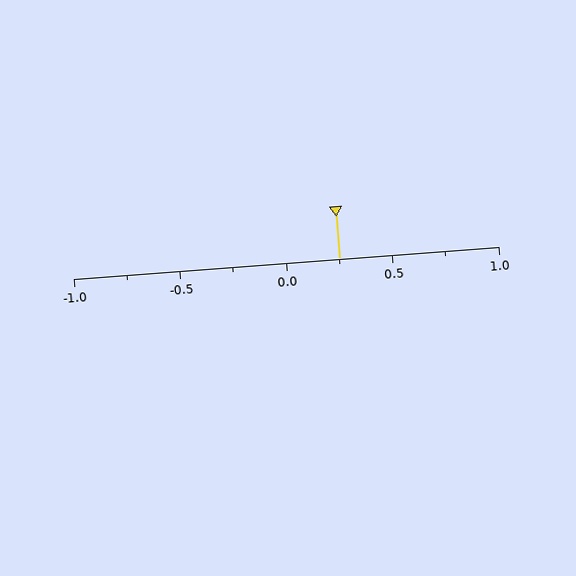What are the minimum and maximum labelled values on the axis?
The axis runs from -1.0 to 1.0.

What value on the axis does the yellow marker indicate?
The marker indicates approximately 0.25.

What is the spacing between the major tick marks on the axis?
The major ticks are spaced 0.5 apart.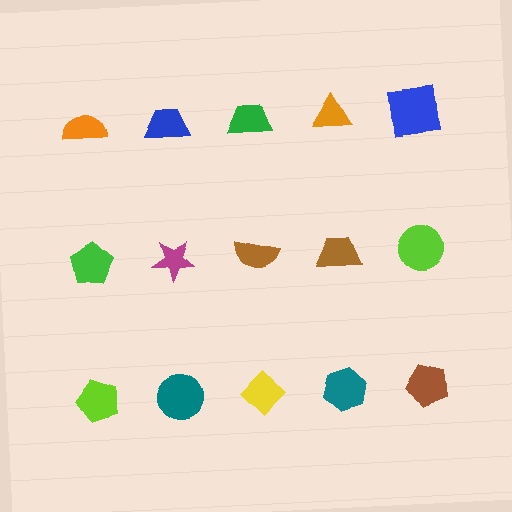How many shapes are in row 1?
5 shapes.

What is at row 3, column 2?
A teal circle.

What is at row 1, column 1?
An orange semicircle.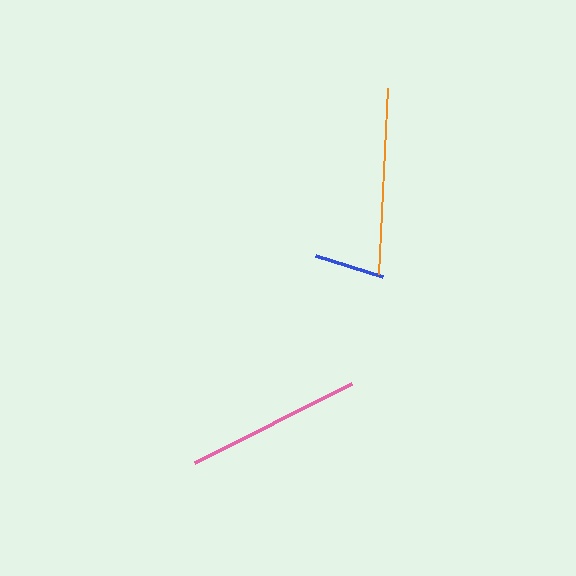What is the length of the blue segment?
The blue segment is approximately 71 pixels long.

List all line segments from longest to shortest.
From longest to shortest: orange, pink, blue.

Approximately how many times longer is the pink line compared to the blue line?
The pink line is approximately 2.5 times the length of the blue line.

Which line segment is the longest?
The orange line is the longest at approximately 186 pixels.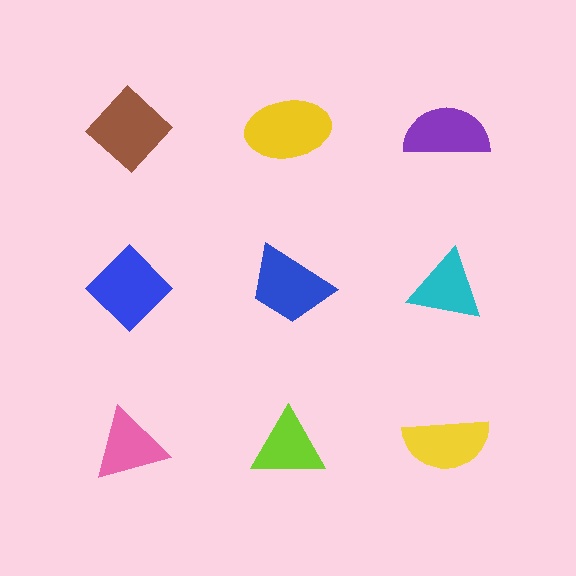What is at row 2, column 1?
A blue diamond.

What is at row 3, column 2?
A lime triangle.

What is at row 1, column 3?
A purple semicircle.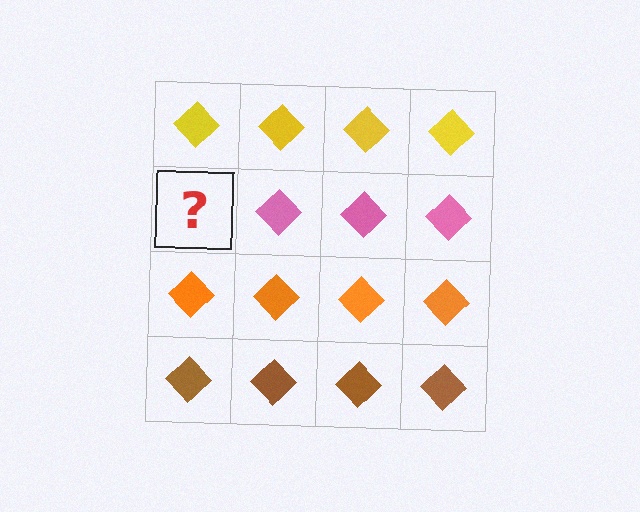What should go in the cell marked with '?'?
The missing cell should contain a pink diamond.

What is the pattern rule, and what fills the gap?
The rule is that each row has a consistent color. The gap should be filled with a pink diamond.